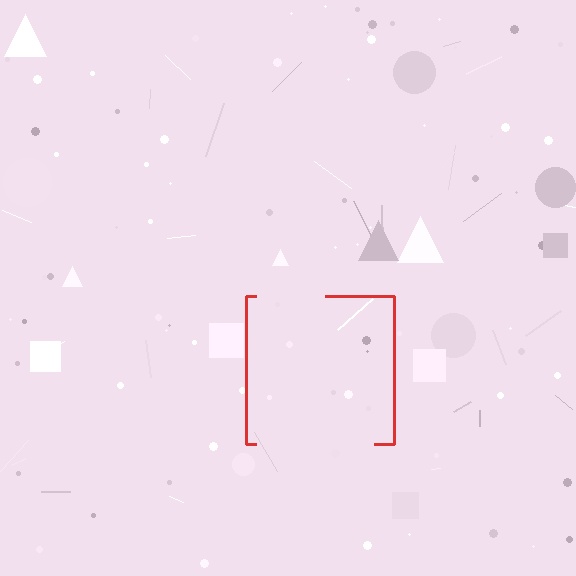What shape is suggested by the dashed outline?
The dashed outline suggests a square.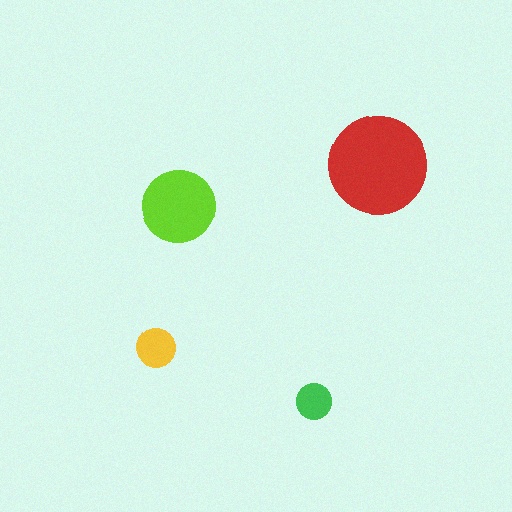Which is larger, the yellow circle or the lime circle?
The lime one.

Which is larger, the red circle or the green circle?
The red one.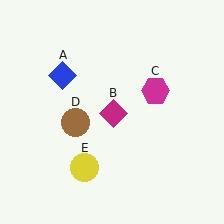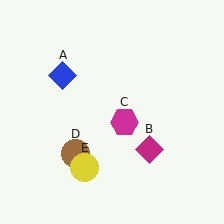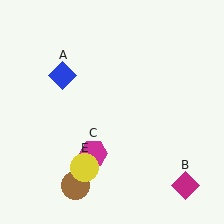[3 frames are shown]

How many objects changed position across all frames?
3 objects changed position: magenta diamond (object B), magenta hexagon (object C), brown circle (object D).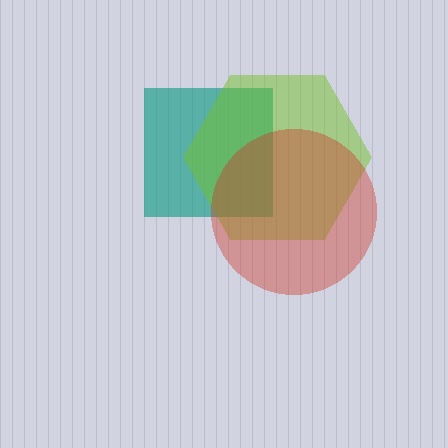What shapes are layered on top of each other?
The layered shapes are: a teal square, a lime hexagon, a red circle.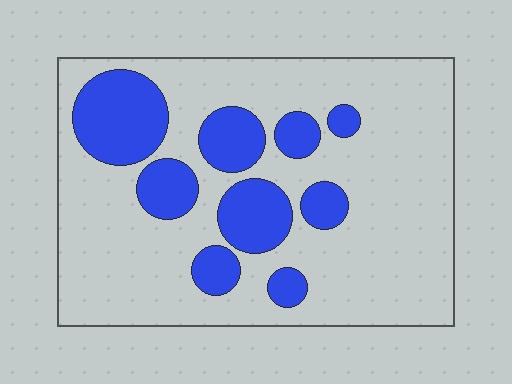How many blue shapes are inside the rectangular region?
9.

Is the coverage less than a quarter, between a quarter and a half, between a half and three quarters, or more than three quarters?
Less than a quarter.